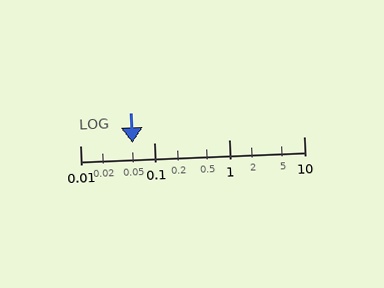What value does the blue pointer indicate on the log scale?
The pointer indicates approximately 0.051.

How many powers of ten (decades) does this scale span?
The scale spans 3 decades, from 0.01 to 10.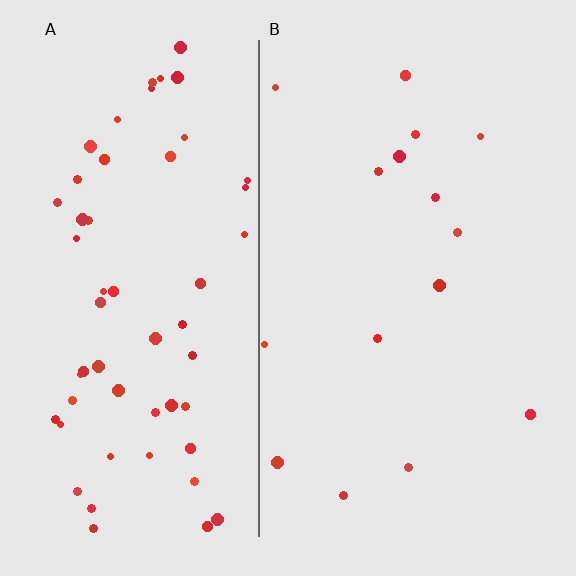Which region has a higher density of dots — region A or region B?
A (the left).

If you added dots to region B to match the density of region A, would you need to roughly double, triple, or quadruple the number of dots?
Approximately quadruple.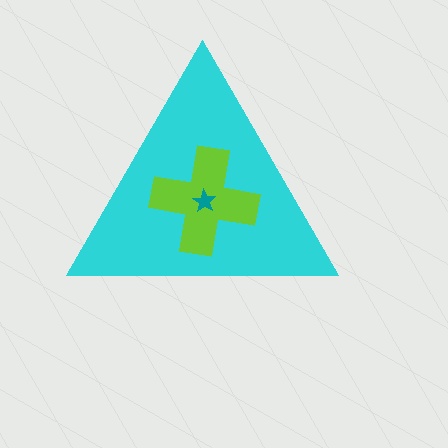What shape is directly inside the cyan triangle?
The lime cross.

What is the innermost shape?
The teal star.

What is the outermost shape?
The cyan triangle.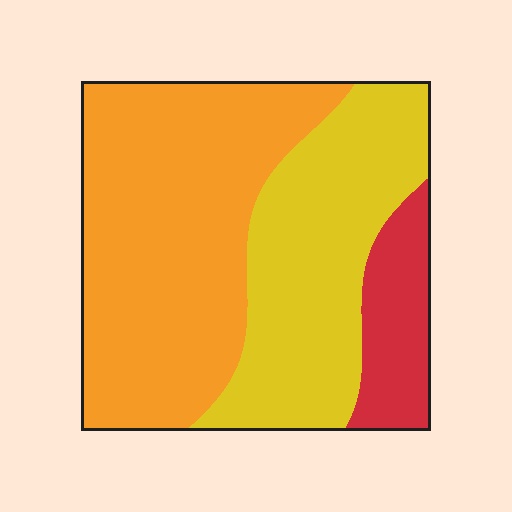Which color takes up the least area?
Red, at roughly 15%.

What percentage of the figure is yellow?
Yellow takes up about three eighths (3/8) of the figure.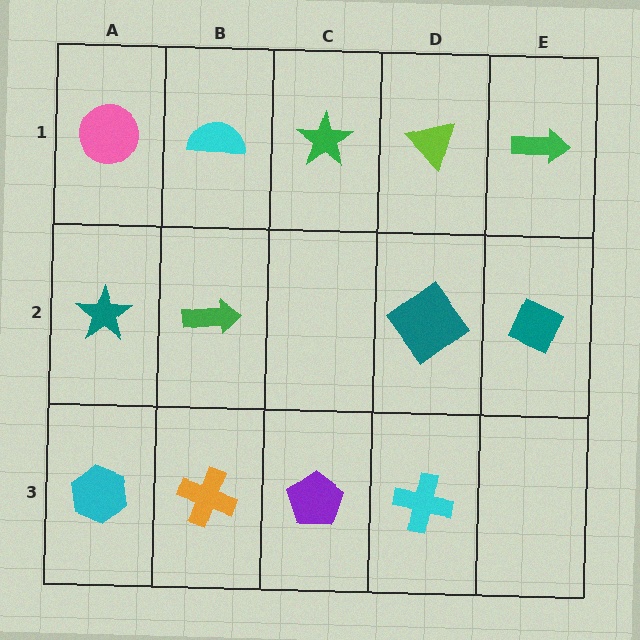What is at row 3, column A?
A cyan hexagon.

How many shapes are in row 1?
5 shapes.